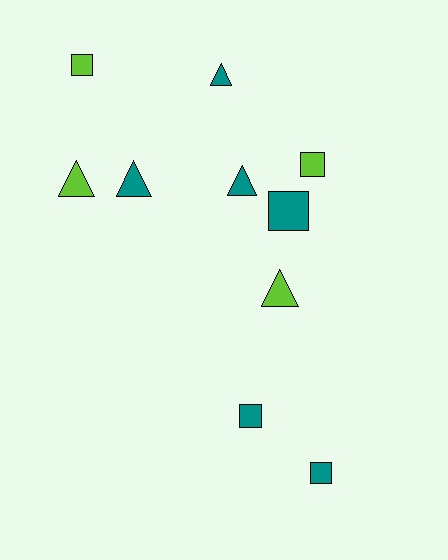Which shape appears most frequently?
Square, with 5 objects.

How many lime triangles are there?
There are 2 lime triangles.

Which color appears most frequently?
Teal, with 6 objects.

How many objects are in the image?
There are 10 objects.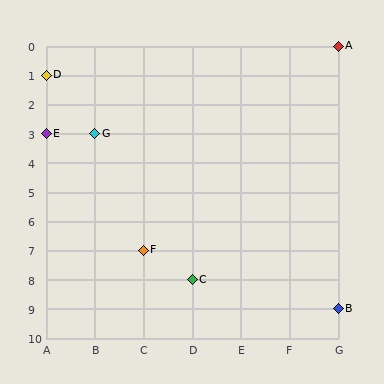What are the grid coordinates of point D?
Point D is at grid coordinates (A, 1).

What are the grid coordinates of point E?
Point E is at grid coordinates (A, 3).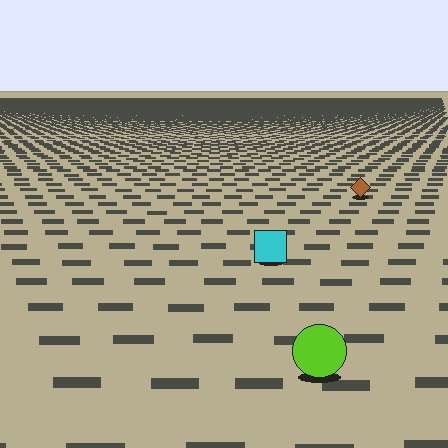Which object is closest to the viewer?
The lime circle is closest. The texture marks near it are larger and more spread out.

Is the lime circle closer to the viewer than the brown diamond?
Yes. The lime circle is closer — you can tell from the texture gradient: the ground texture is coarser near it.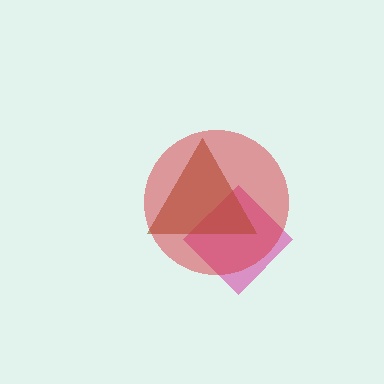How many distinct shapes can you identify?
There are 3 distinct shapes: a magenta diamond, a brown triangle, a red circle.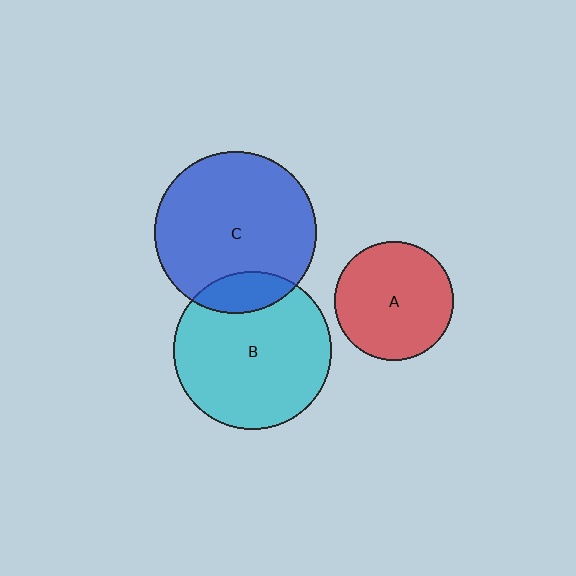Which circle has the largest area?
Circle C (blue).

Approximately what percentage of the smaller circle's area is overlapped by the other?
Approximately 15%.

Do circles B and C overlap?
Yes.